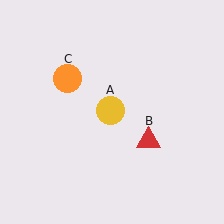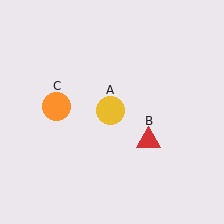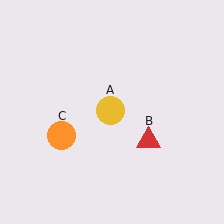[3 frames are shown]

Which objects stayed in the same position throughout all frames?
Yellow circle (object A) and red triangle (object B) remained stationary.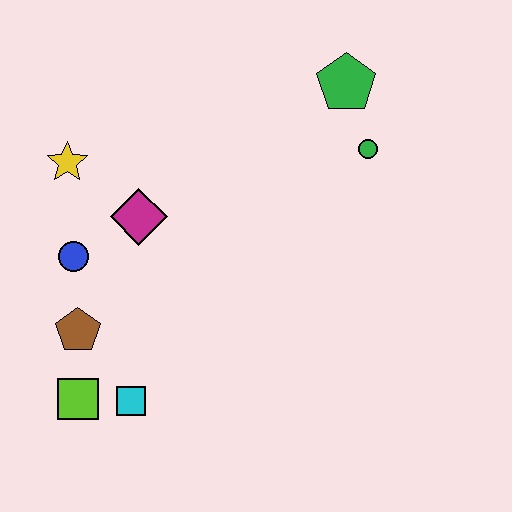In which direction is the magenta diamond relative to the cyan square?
The magenta diamond is above the cyan square.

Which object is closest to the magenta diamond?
The blue circle is closest to the magenta diamond.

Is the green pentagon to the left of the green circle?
Yes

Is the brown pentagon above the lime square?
Yes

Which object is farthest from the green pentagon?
The lime square is farthest from the green pentagon.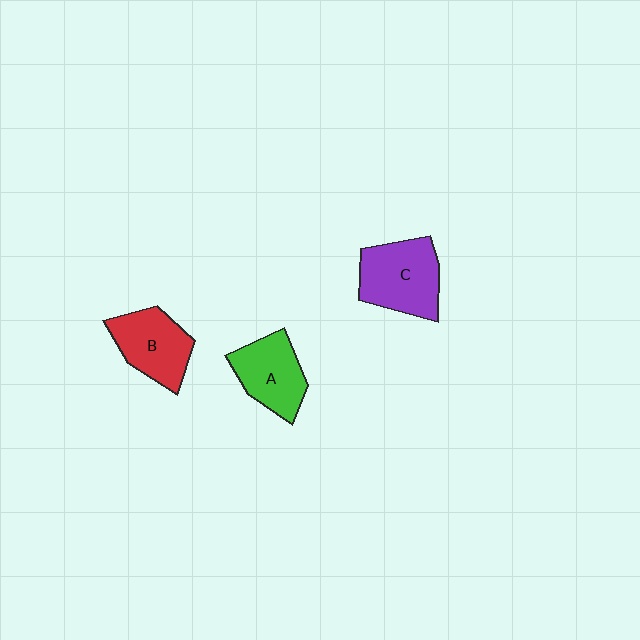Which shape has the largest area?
Shape C (purple).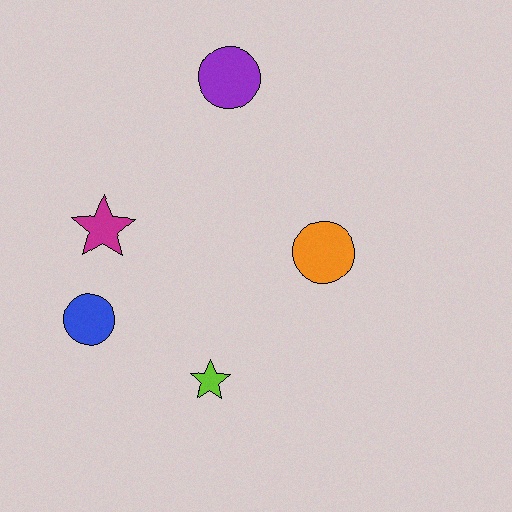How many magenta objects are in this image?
There is 1 magenta object.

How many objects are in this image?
There are 5 objects.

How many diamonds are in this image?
There are no diamonds.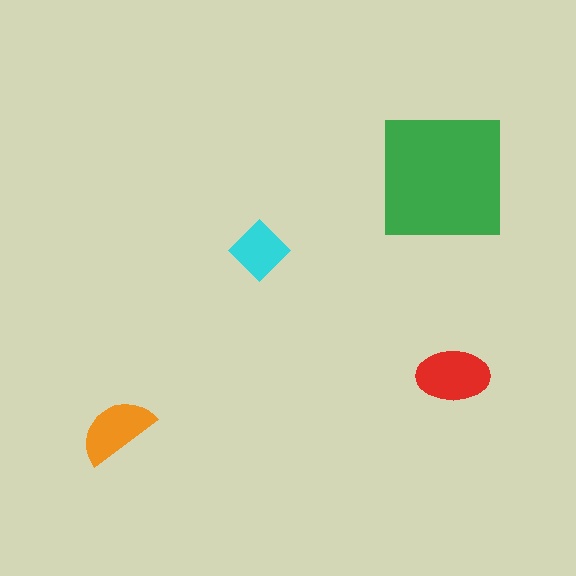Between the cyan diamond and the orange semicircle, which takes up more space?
The orange semicircle.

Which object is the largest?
The green square.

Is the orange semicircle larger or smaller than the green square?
Smaller.